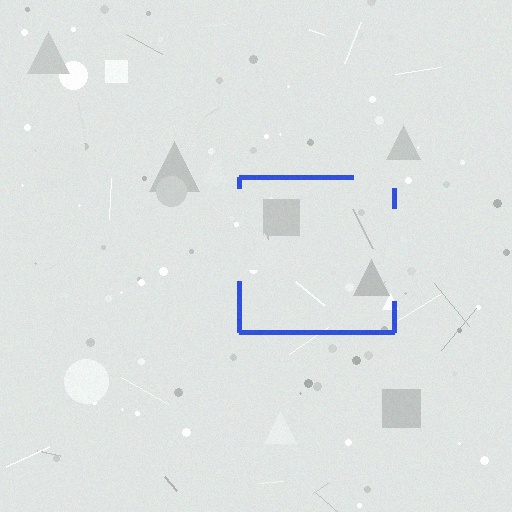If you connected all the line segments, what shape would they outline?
They would outline a square.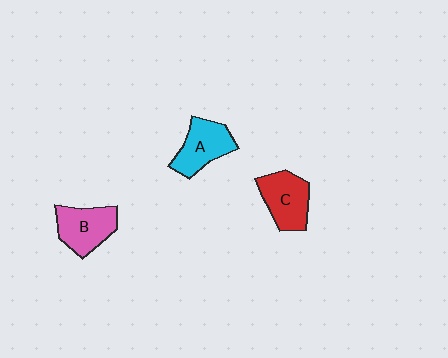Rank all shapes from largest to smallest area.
From largest to smallest: B (pink), C (red), A (cyan).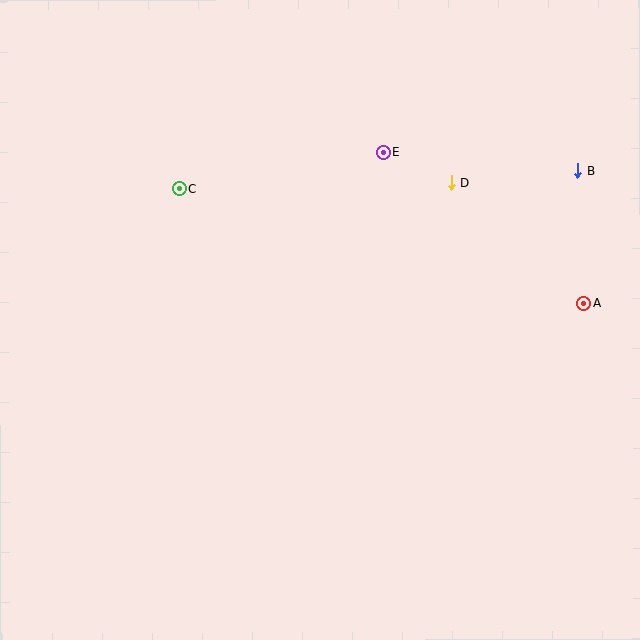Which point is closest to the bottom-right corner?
Point A is closest to the bottom-right corner.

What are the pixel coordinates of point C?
Point C is at (180, 188).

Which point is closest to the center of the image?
Point E at (383, 152) is closest to the center.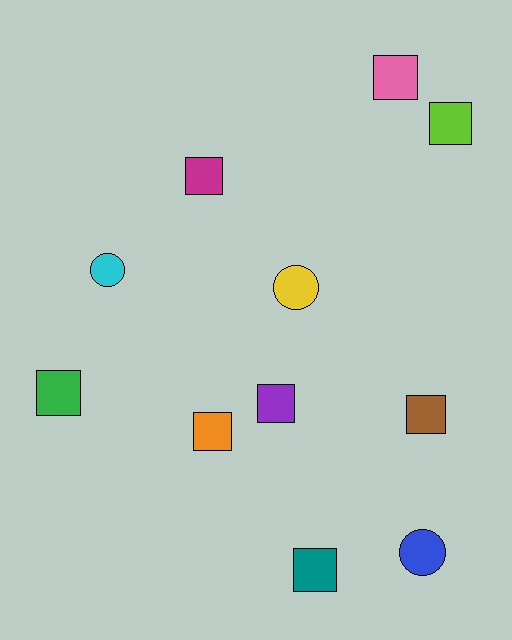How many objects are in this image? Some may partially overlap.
There are 11 objects.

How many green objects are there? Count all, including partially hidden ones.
There is 1 green object.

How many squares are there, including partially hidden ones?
There are 8 squares.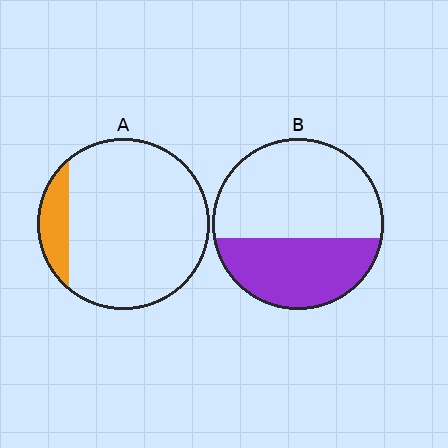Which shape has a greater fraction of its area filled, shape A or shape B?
Shape B.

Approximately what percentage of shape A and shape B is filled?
A is approximately 15% and B is approximately 40%.